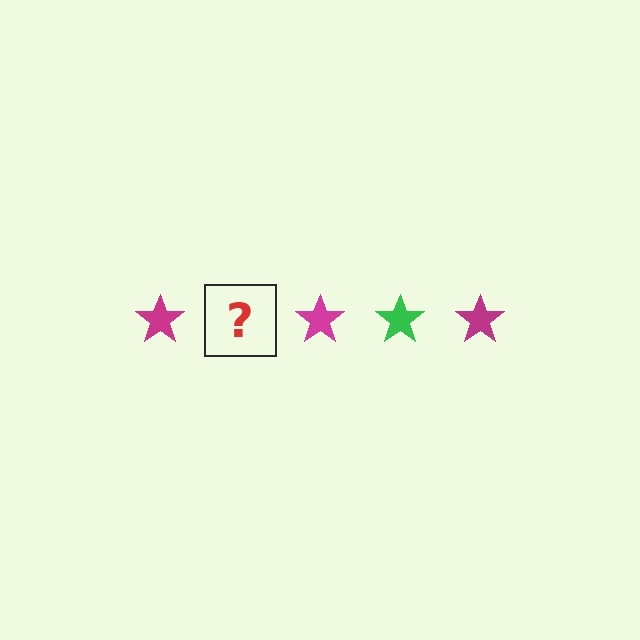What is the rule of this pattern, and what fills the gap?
The rule is that the pattern cycles through magenta, green stars. The gap should be filled with a green star.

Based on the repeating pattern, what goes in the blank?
The blank should be a green star.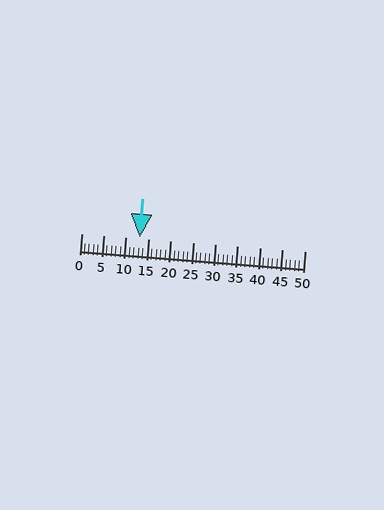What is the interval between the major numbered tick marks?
The major tick marks are spaced 5 units apart.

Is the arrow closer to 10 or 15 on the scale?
The arrow is closer to 15.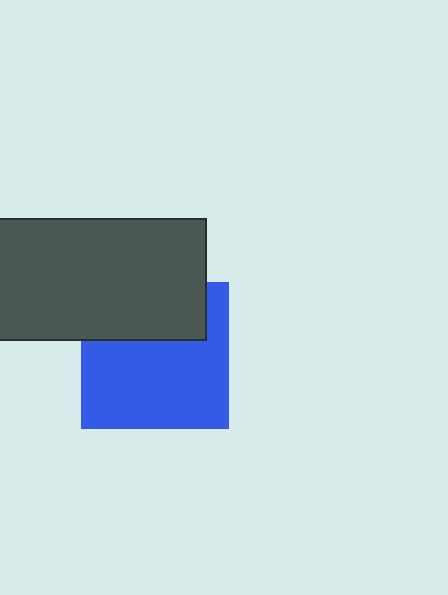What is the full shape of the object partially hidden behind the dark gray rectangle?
The partially hidden object is a blue square.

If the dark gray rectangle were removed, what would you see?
You would see the complete blue square.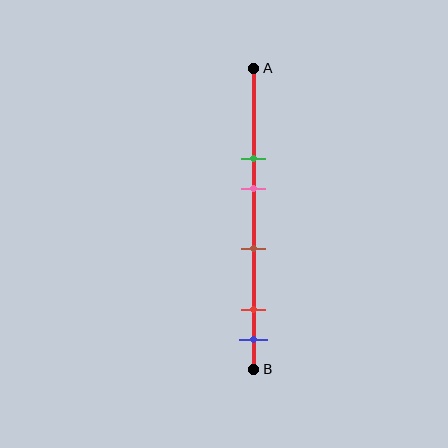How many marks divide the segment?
There are 5 marks dividing the segment.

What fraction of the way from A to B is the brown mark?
The brown mark is approximately 60% (0.6) of the way from A to B.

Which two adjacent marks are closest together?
The red and blue marks are the closest adjacent pair.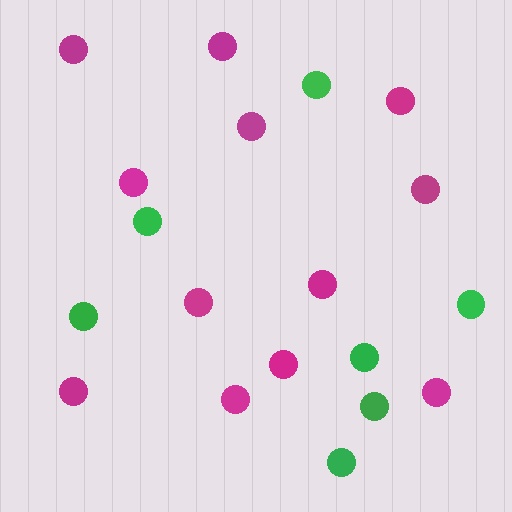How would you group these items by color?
There are 2 groups: one group of magenta circles (12) and one group of green circles (7).